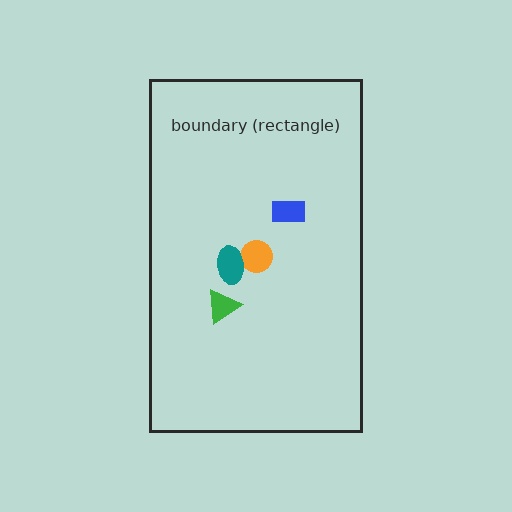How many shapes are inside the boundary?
4 inside, 0 outside.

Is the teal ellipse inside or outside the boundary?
Inside.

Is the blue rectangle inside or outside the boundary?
Inside.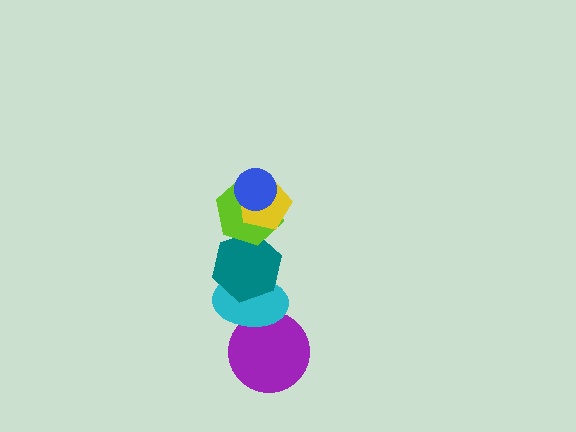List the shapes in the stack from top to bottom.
From top to bottom: the blue circle, the yellow pentagon, the lime hexagon, the teal hexagon, the cyan ellipse, the purple circle.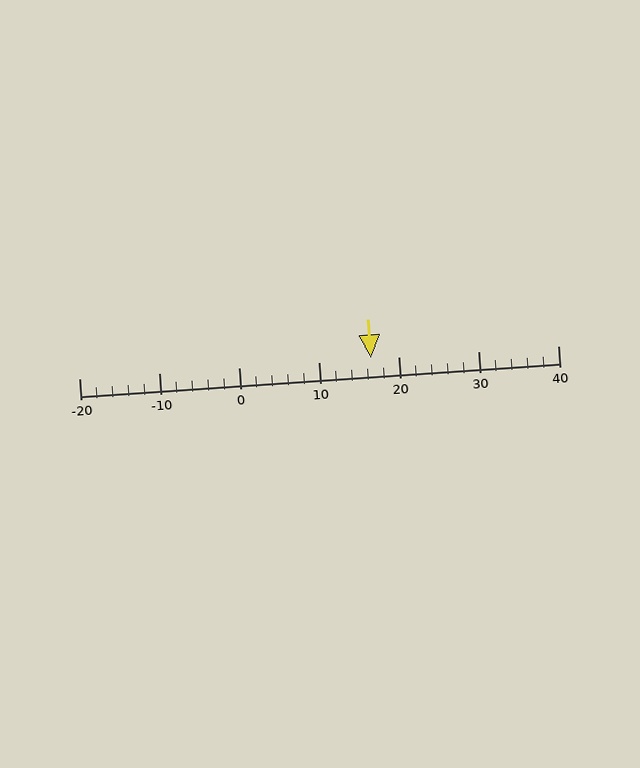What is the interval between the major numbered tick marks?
The major tick marks are spaced 10 units apart.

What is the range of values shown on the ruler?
The ruler shows values from -20 to 40.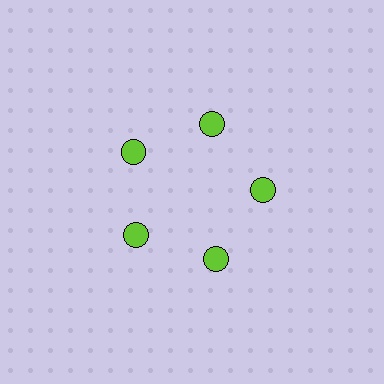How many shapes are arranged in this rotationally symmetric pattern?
There are 5 shapes, arranged in 5 groups of 1.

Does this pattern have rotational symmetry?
Yes, this pattern has 5-fold rotational symmetry. It looks the same after rotating 72 degrees around the center.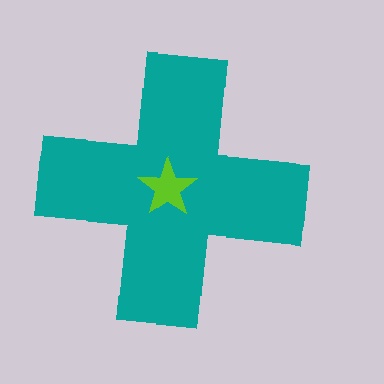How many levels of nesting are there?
2.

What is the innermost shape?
The lime star.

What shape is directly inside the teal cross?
The lime star.